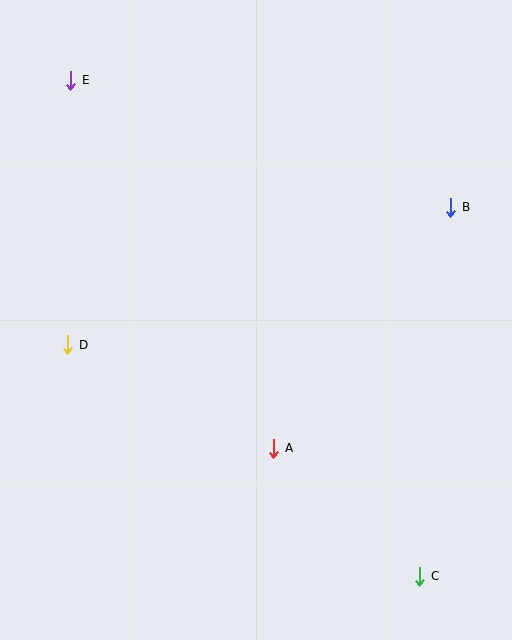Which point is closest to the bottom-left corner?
Point D is closest to the bottom-left corner.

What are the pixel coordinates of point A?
Point A is at (274, 448).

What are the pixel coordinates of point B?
Point B is at (451, 207).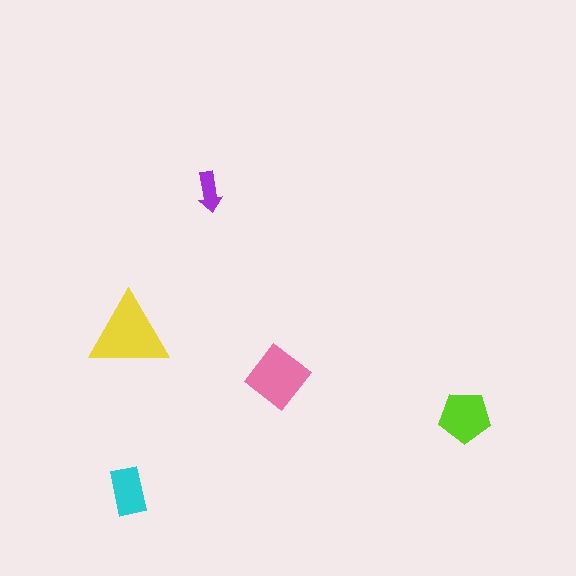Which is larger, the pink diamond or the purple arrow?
The pink diamond.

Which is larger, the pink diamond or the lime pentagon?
The pink diamond.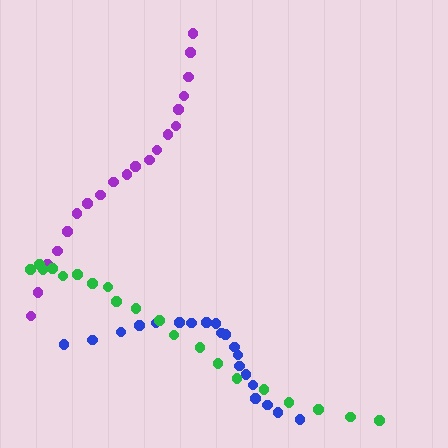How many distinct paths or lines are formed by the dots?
There are 3 distinct paths.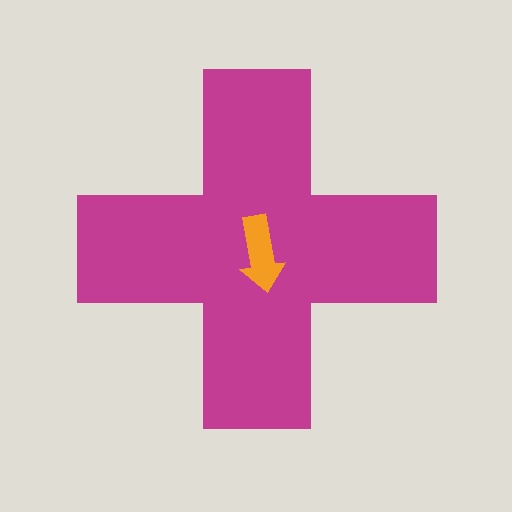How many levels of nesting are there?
2.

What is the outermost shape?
The magenta cross.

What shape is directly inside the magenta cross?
The orange arrow.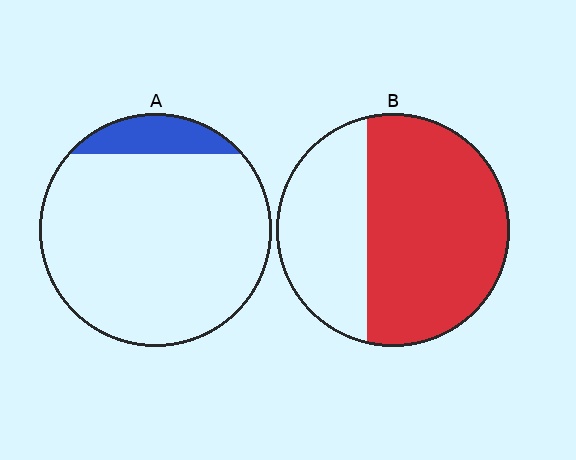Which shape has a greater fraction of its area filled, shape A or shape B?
Shape B.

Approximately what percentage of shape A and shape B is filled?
A is approximately 10% and B is approximately 65%.